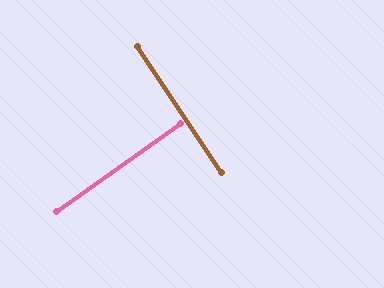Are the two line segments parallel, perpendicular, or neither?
Perpendicular — they meet at approximately 89°.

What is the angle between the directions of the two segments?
Approximately 89 degrees.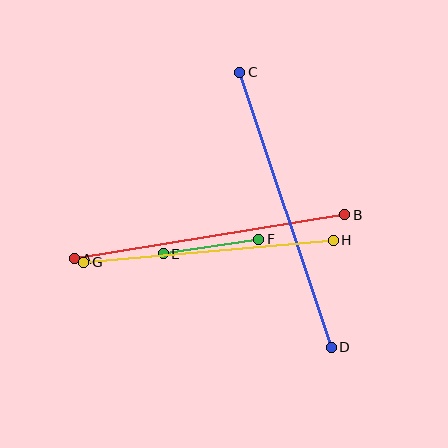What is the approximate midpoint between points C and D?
The midpoint is at approximately (286, 210) pixels.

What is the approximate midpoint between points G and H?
The midpoint is at approximately (208, 251) pixels.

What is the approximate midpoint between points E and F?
The midpoint is at approximately (211, 246) pixels.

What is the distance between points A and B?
The distance is approximately 274 pixels.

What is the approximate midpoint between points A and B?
The midpoint is at approximately (210, 236) pixels.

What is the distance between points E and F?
The distance is approximately 96 pixels.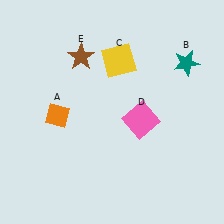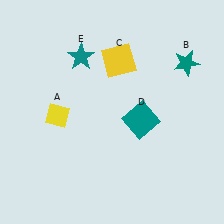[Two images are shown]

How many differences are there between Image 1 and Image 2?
There are 3 differences between the two images.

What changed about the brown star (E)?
In Image 1, E is brown. In Image 2, it changed to teal.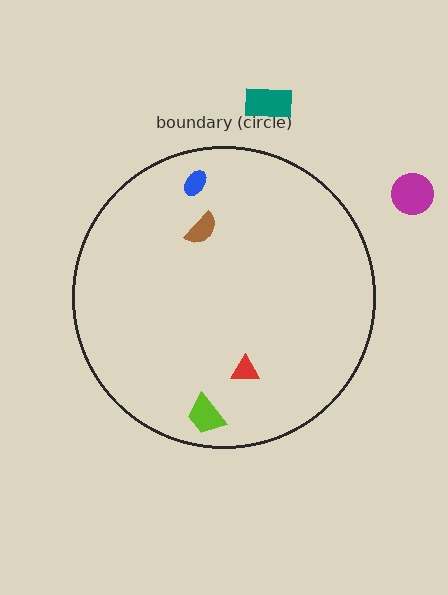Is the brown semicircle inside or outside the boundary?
Inside.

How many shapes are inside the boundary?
4 inside, 2 outside.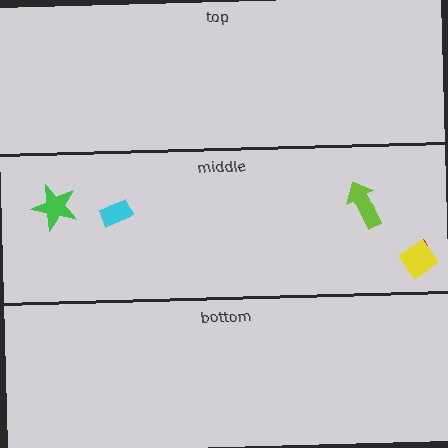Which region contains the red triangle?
The middle region.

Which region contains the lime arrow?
The middle region.